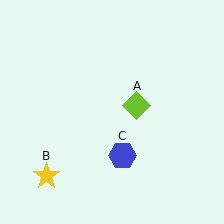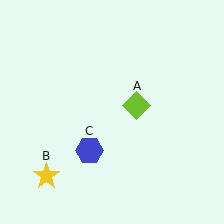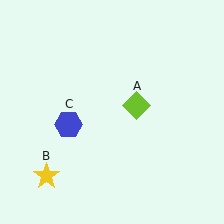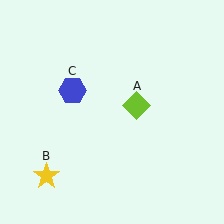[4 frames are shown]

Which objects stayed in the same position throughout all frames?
Lime diamond (object A) and yellow star (object B) remained stationary.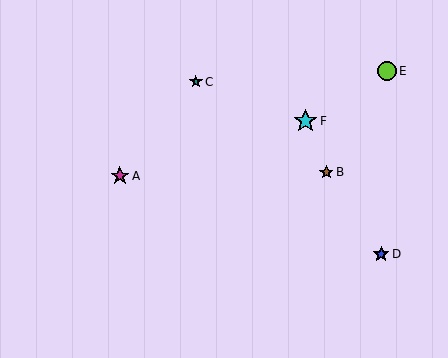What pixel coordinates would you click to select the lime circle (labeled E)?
Click at (387, 71) to select the lime circle E.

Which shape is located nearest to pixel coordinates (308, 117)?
The cyan star (labeled F) at (306, 121) is nearest to that location.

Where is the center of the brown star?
The center of the brown star is at (326, 172).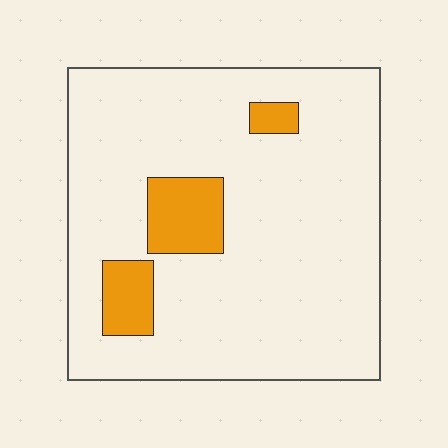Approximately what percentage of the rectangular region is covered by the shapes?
Approximately 10%.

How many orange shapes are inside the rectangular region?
3.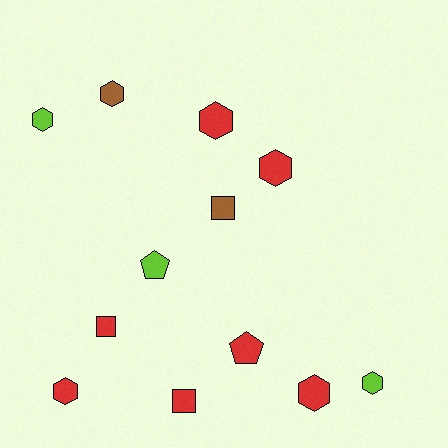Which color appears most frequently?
Red, with 7 objects.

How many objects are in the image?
There are 12 objects.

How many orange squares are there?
There are no orange squares.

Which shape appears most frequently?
Hexagon, with 7 objects.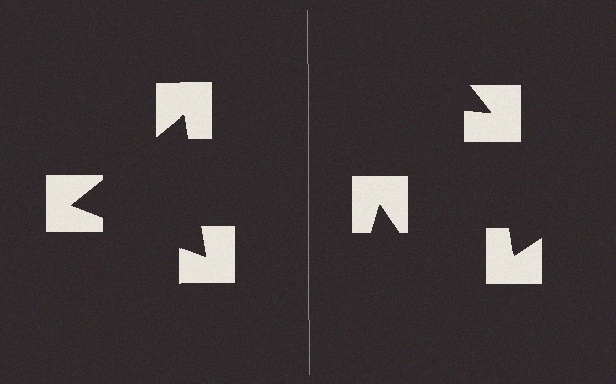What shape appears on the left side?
An illusory triangle.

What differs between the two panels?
The notched squares are positioned identically on both sides; only the wedge orientations differ. On the left they align to a triangle; on the right they are misaligned.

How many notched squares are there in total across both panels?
6 — 3 on each side.